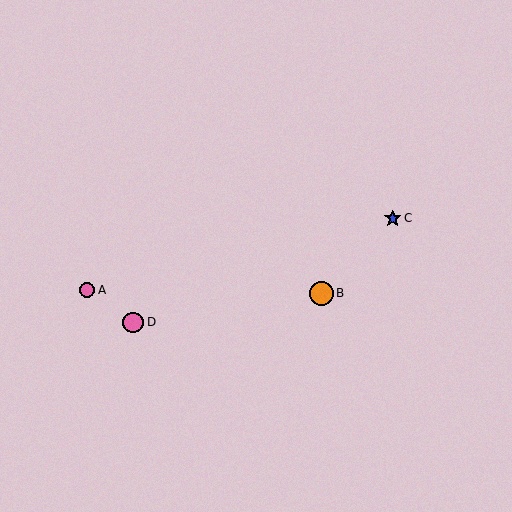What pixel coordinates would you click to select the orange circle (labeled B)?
Click at (321, 293) to select the orange circle B.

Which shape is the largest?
The orange circle (labeled B) is the largest.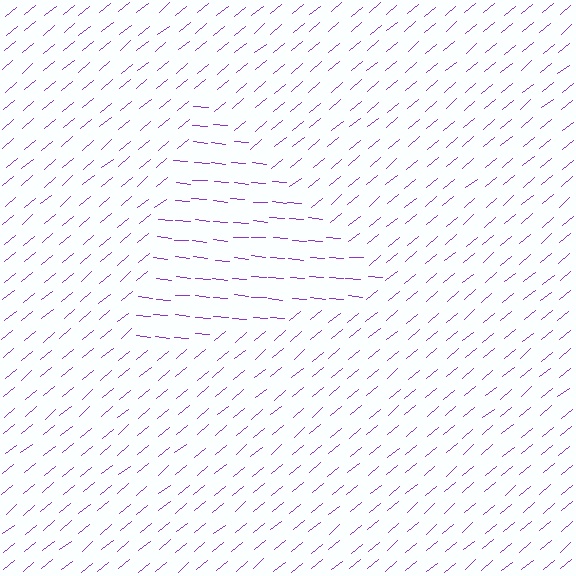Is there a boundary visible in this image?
Yes, there is a texture boundary formed by a change in line orientation.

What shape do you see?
I see a triangle.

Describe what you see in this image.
The image is filled with small purple line segments. A triangle region in the image has lines oriented differently from the surrounding lines, creating a visible texture boundary.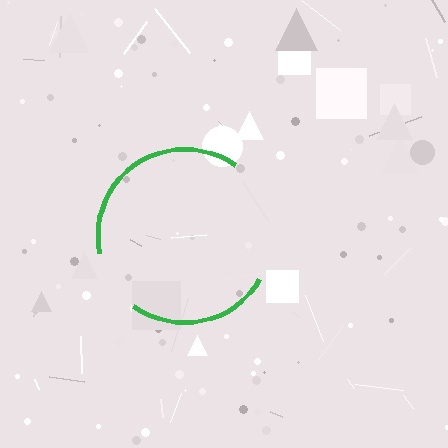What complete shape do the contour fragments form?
The contour fragments form a circle.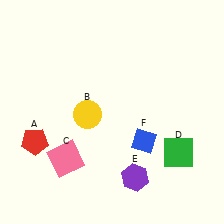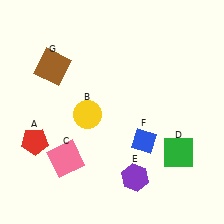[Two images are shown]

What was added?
A brown square (G) was added in Image 2.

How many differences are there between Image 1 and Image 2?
There is 1 difference between the two images.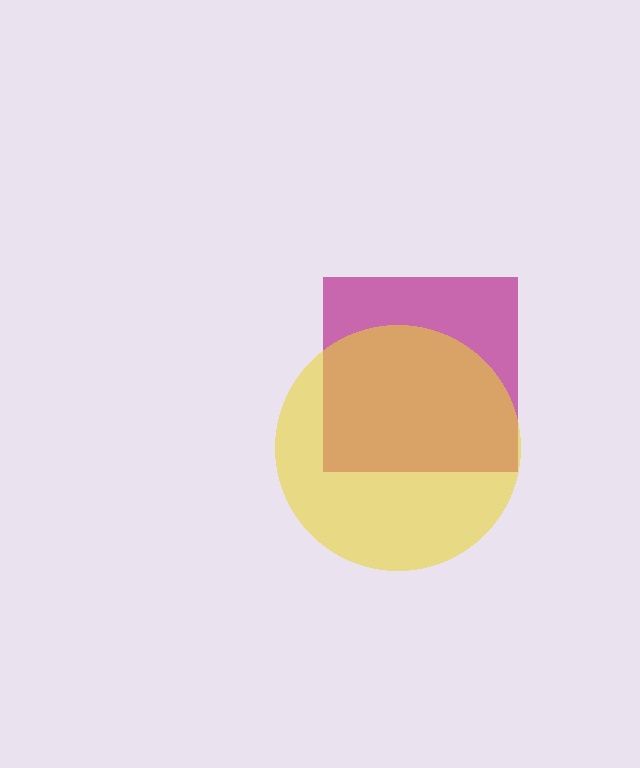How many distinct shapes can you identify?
There are 2 distinct shapes: a magenta square, a yellow circle.